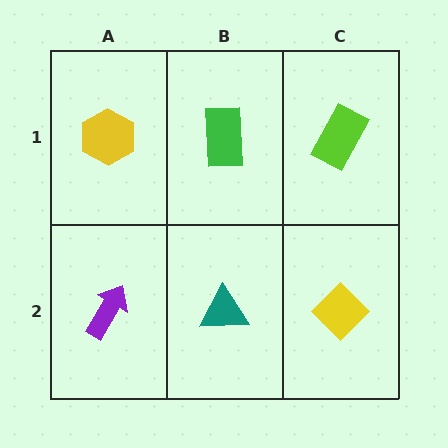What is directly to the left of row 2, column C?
A teal triangle.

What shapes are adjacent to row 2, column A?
A yellow hexagon (row 1, column A), a teal triangle (row 2, column B).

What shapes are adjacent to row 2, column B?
A green rectangle (row 1, column B), a purple arrow (row 2, column A), a yellow diamond (row 2, column C).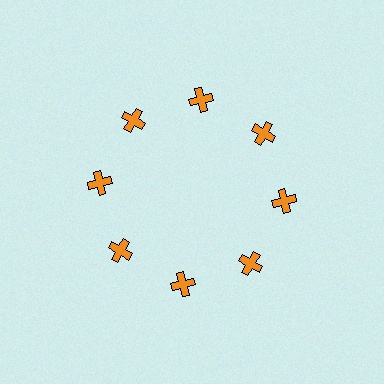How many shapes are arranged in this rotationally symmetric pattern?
There are 8 shapes, arranged in 8 groups of 1.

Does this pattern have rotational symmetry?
Yes, this pattern has 8-fold rotational symmetry. It looks the same after rotating 45 degrees around the center.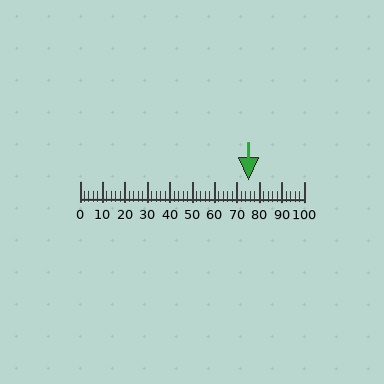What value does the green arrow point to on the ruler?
The green arrow points to approximately 75.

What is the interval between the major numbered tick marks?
The major tick marks are spaced 10 units apart.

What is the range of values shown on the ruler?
The ruler shows values from 0 to 100.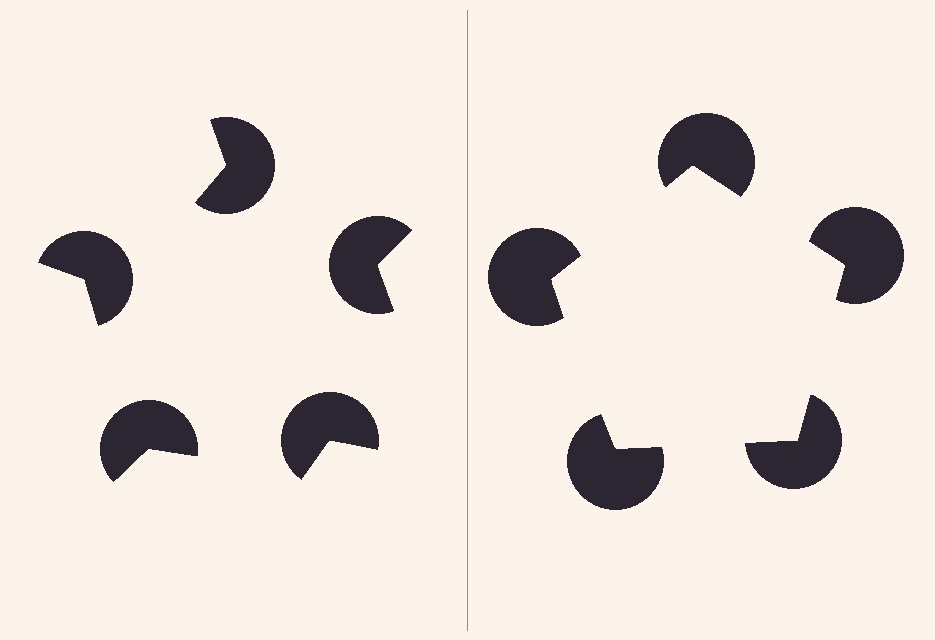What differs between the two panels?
The pac-man discs are positioned identically on both sides; only the wedge orientations differ. On the right they align to a pentagon; on the left they are misaligned.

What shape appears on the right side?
An illusory pentagon.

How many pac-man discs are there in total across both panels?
10 — 5 on each side.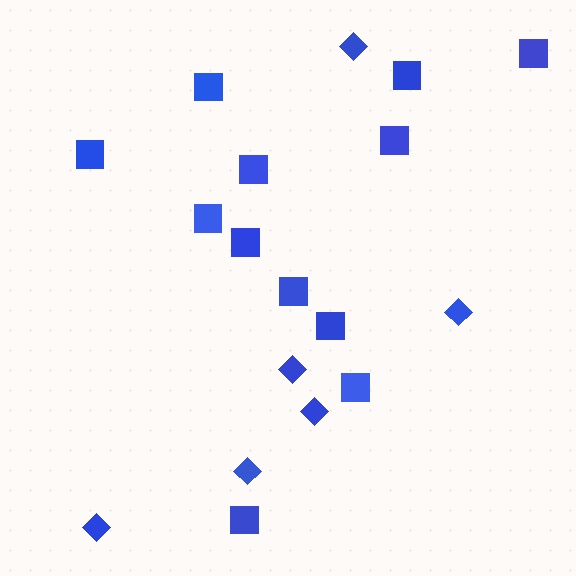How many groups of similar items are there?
There are 2 groups: one group of squares (12) and one group of diamonds (6).